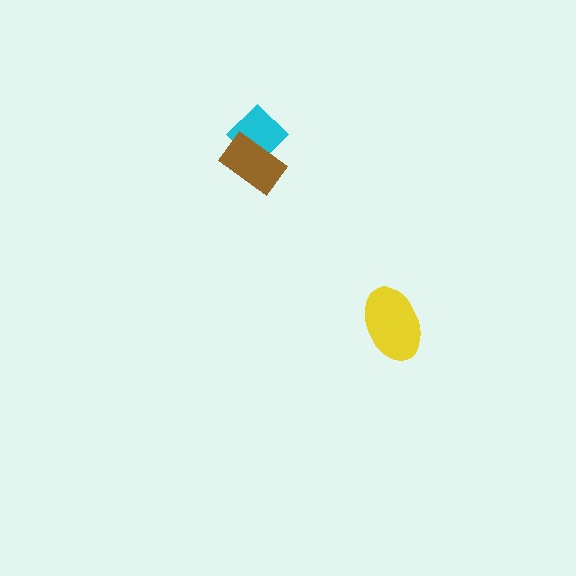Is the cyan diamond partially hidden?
Yes, it is partially covered by another shape.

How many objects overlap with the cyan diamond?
1 object overlaps with the cyan diamond.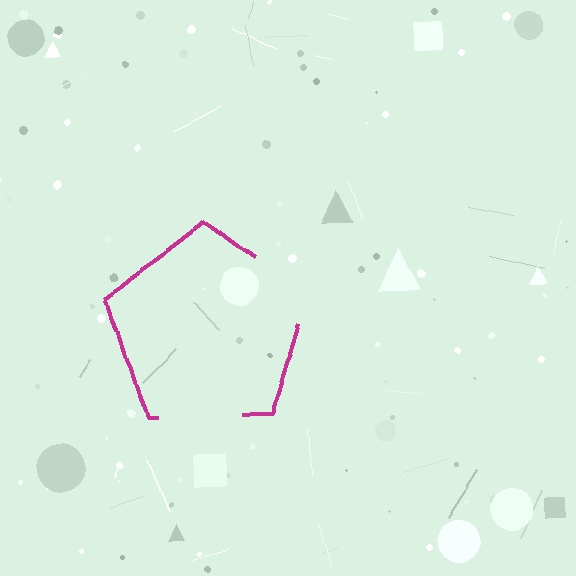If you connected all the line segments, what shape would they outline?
They would outline a pentagon.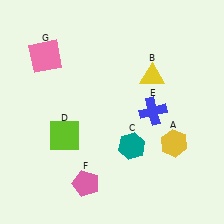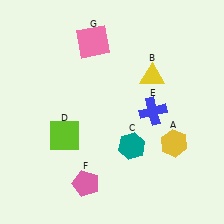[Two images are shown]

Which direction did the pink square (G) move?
The pink square (G) moved right.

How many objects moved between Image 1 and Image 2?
1 object moved between the two images.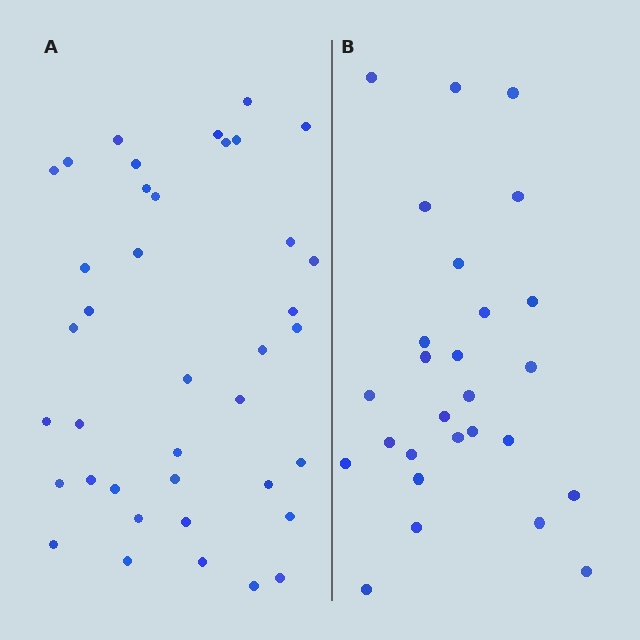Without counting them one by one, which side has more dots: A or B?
Region A (the left region) has more dots.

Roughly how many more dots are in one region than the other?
Region A has roughly 12 or so more dots than region B.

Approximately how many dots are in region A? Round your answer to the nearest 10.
About 40 dots. (The exact count is 39, which rounds to 40.)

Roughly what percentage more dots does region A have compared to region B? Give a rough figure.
About 45% more.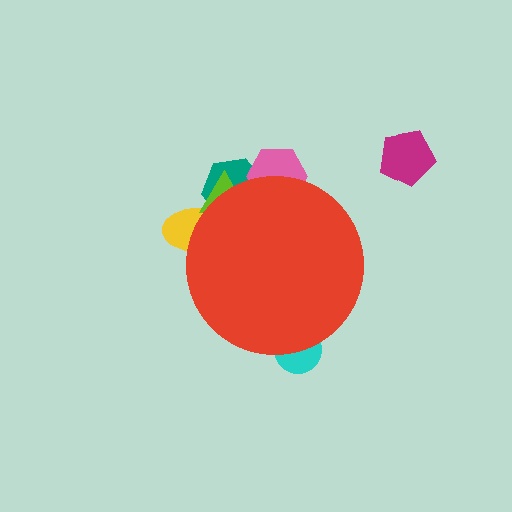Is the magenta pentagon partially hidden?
No, the magenta pentagon is fully visible.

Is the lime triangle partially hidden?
Yes, the lime triangle is partially hidden behind the red circle.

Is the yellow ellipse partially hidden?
Yes, the yellow ellipse is partially hidden behind the red circle.